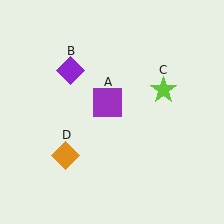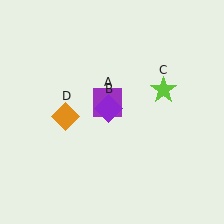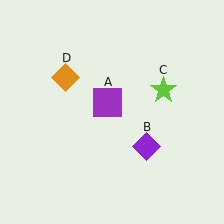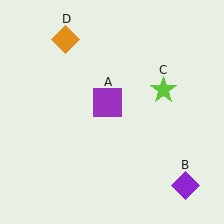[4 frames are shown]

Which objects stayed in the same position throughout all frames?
Purple square (object A) and lime star (object C) remained stationary.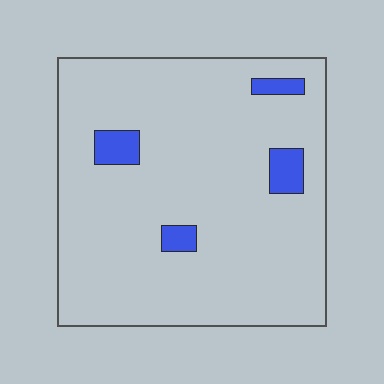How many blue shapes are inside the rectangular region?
4.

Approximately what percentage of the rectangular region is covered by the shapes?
Approximately 5%.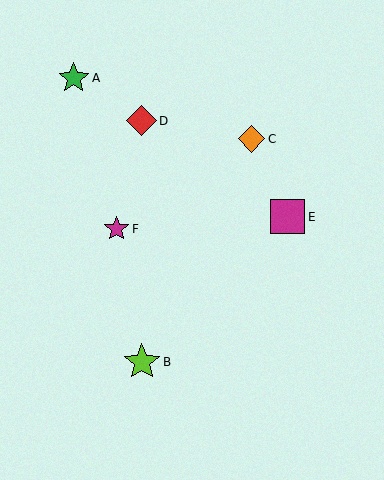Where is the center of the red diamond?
The center of the red diamond is at (141, 121).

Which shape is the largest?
The lime star (labeled B) is the largest.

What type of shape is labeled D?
Shape D is a red diamond.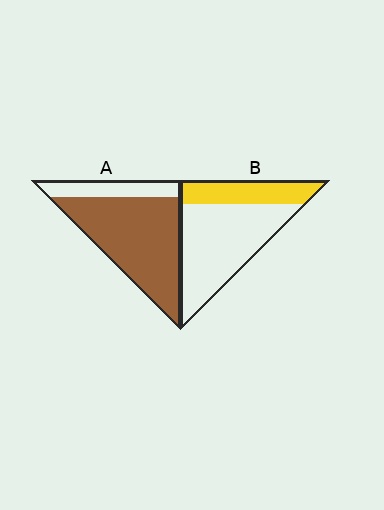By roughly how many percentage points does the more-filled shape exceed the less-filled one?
By roughly 50 percentage points (A over B).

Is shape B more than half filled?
No.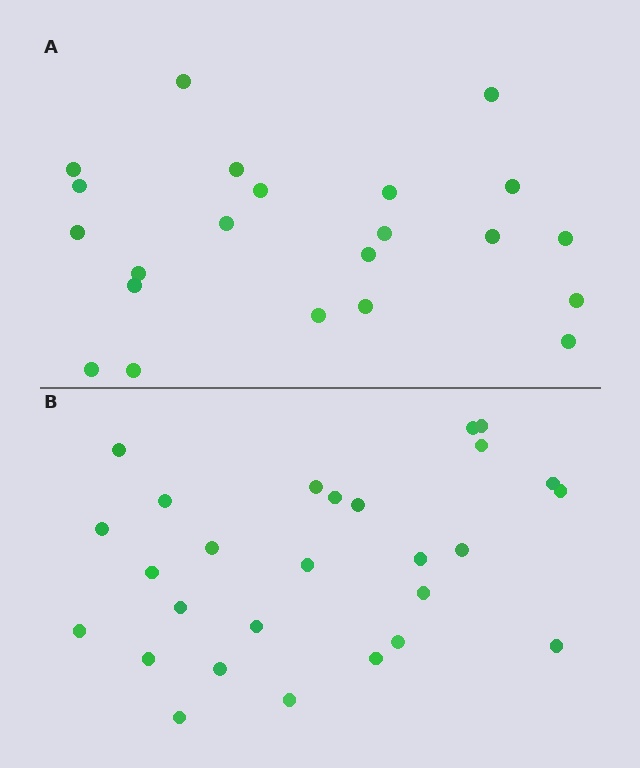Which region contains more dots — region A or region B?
Region B (the bottom region) has more dots.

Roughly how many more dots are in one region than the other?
Region B has about 5 more dots than region A.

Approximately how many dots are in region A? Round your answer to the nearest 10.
About 20 dots. (The exact count is 22, which rounds to 20.)